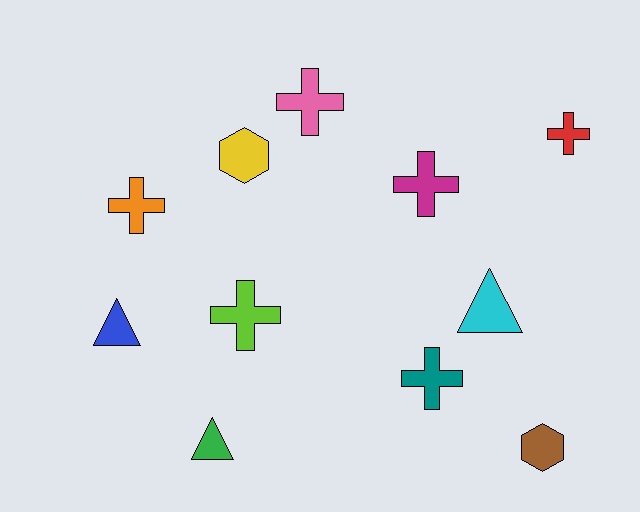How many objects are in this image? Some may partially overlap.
There are 11 objects.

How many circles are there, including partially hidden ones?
There are no circles.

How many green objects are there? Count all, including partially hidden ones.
There is 1 green object.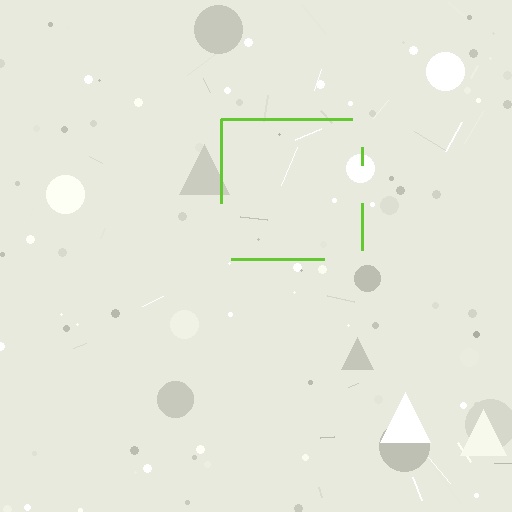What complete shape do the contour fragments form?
The contour fragments form a square.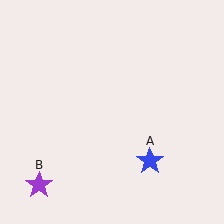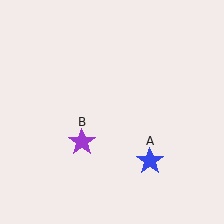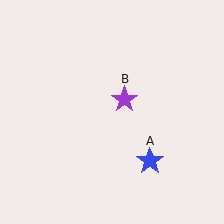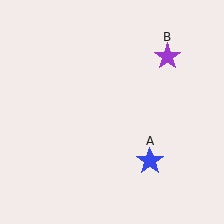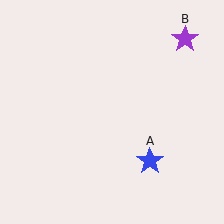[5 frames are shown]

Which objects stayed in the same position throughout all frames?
Blue star (object A) remained stationary.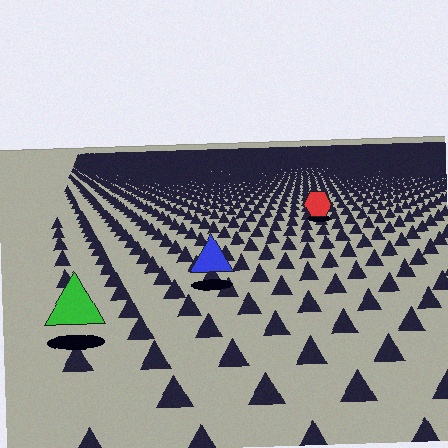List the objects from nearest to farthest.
From nearest to farthest: the green triangle, the blue triangle, the red hexagon.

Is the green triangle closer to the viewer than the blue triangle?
Yes. The green triangle is closer — you can tell from the texture gradient: the ground texture is coarser near it.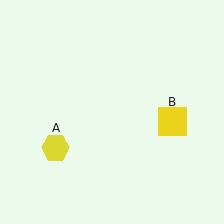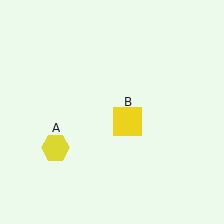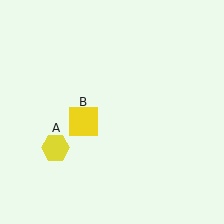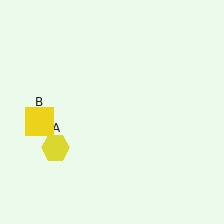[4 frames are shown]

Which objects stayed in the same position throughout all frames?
Yellow hexagon (object A) remained stationary.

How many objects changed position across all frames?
1 object changed position: yellow square (object B).